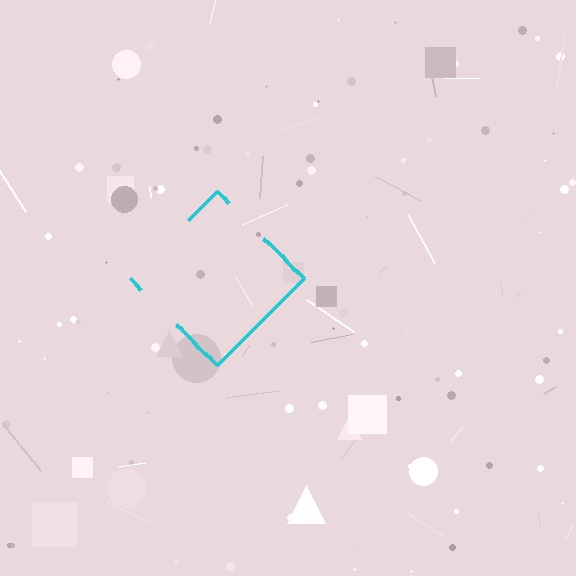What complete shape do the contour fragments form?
The contour fragments form a diamond.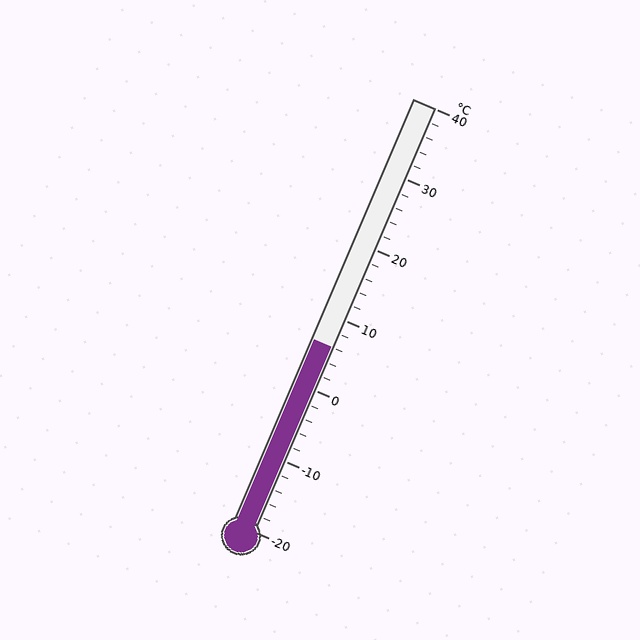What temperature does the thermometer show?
The thermometer shows approximately 6°C.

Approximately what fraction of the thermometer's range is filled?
The thermometer is filled to approximately 45% of its range.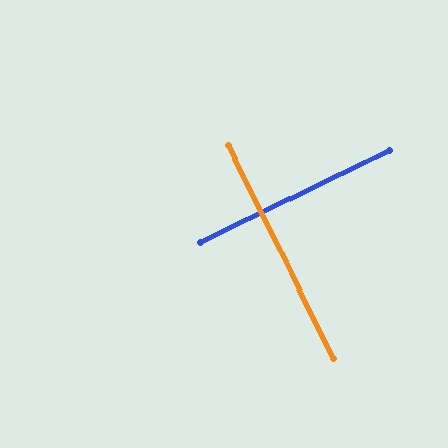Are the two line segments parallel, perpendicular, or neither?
Perpendicular — they meet at approximately 89°.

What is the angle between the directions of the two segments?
Approximately 89 degrees.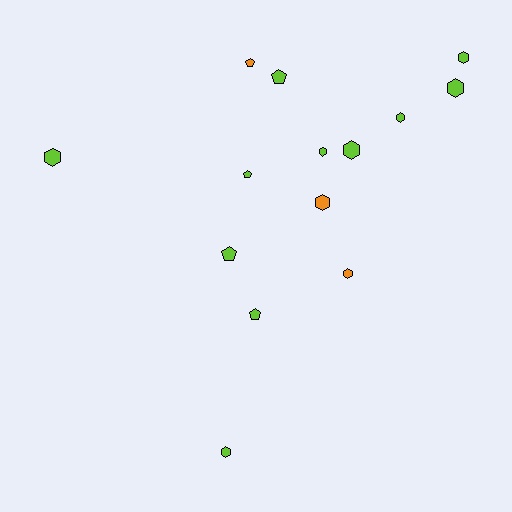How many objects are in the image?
There are 14 objects.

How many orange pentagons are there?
There is 1 orange pentagon.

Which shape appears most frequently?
Hexagon, with 9 objects.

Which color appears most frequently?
Lime, with 11 objects.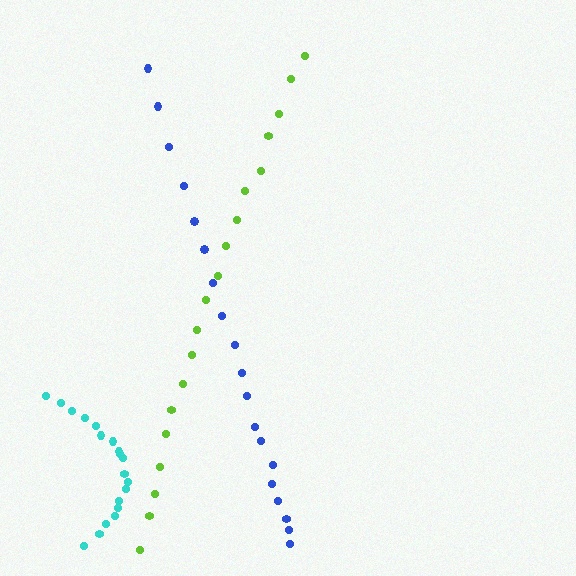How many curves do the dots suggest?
There are 3 distinct paths.